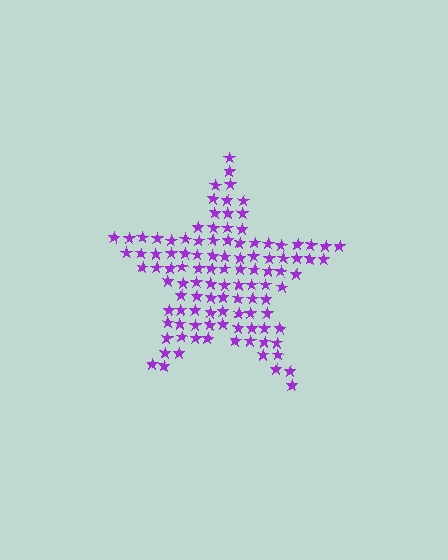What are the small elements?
The small elements are stars.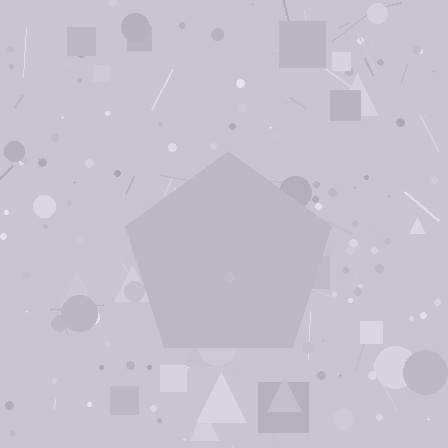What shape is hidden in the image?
A pentagon is hidden in the image.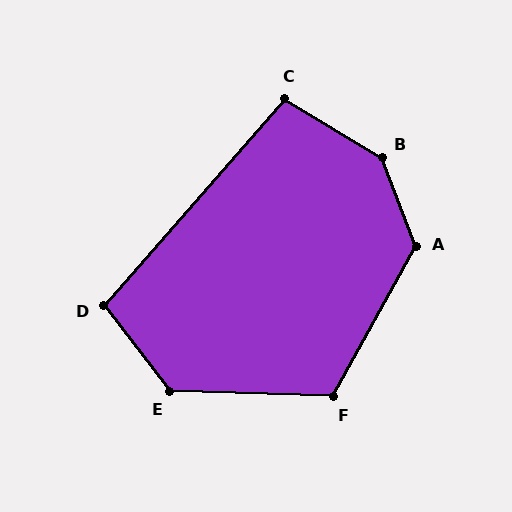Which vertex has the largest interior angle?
B, at approximately 142 degrees.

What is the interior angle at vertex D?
Approximately 101 degrees (obtuse).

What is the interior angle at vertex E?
Approximately 129 degrees (obtuse).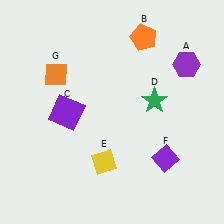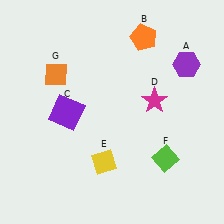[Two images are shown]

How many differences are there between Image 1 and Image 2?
There are 2 differences between the two images.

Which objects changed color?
D changed from green to magenta. F changed from purple to lime.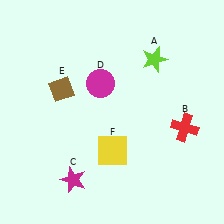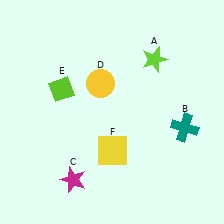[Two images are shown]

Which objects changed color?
B changed from red to teal. D changed from magenta to yellow. E changed from brown to lime.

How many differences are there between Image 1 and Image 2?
There are 3 differences between the two images.